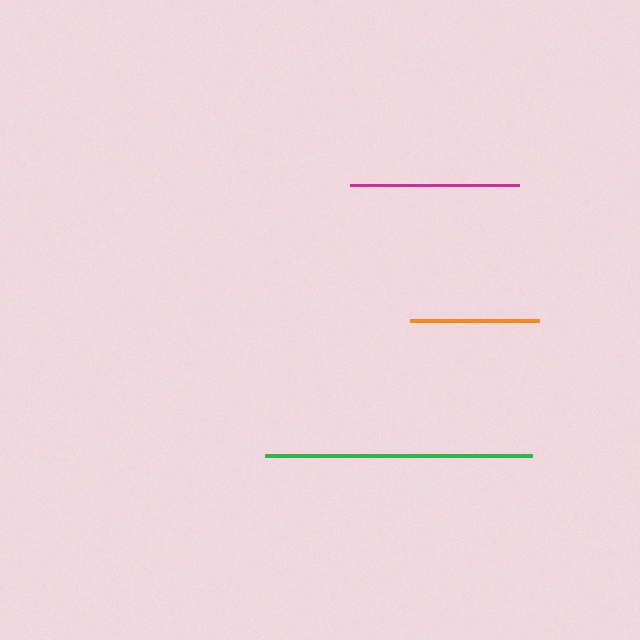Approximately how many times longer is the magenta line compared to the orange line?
The magenta line is approximately 1.3 times the length of the orange line.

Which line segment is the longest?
The green line is the longest at approximately 267 pixels.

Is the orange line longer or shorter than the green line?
The green line is longer than the orange line.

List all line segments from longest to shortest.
From longest to shortest: green, magenta, orange.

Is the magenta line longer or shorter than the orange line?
The magenta line is longer than the orange line.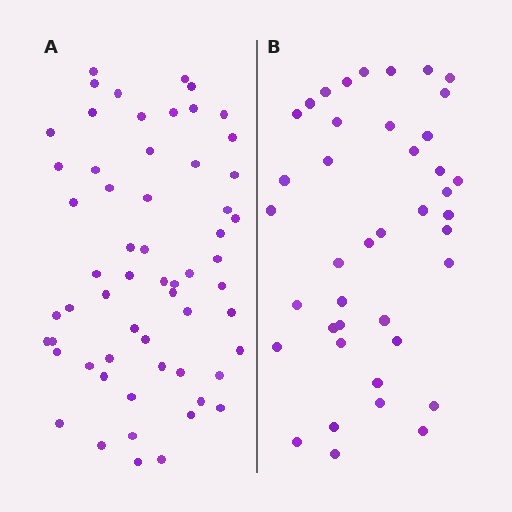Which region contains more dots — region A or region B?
Region A (the left region) has more dots.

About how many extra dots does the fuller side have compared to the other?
Region A has approximately 20 more dots than region B.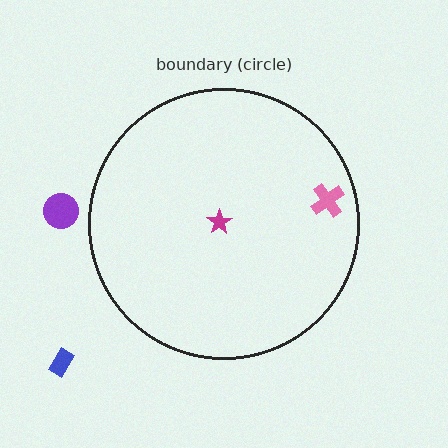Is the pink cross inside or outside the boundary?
Inside.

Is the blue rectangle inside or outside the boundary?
Outside.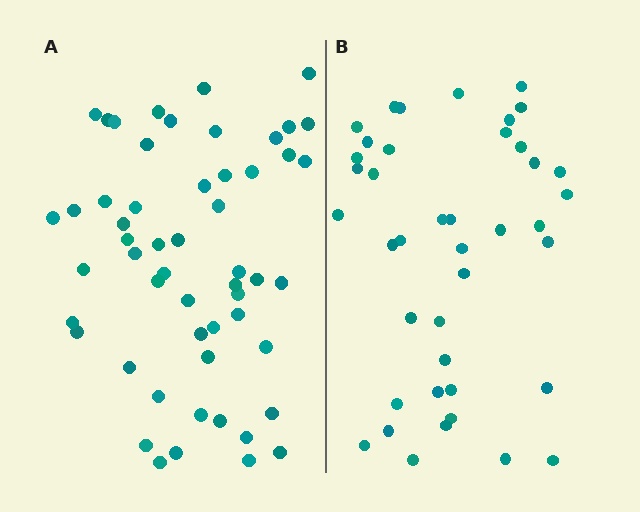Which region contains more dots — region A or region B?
Region A (the left region) has more dots.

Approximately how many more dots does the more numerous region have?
Region A has approximately 15 more dots than region B.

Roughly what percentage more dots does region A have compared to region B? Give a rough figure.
About 30% more.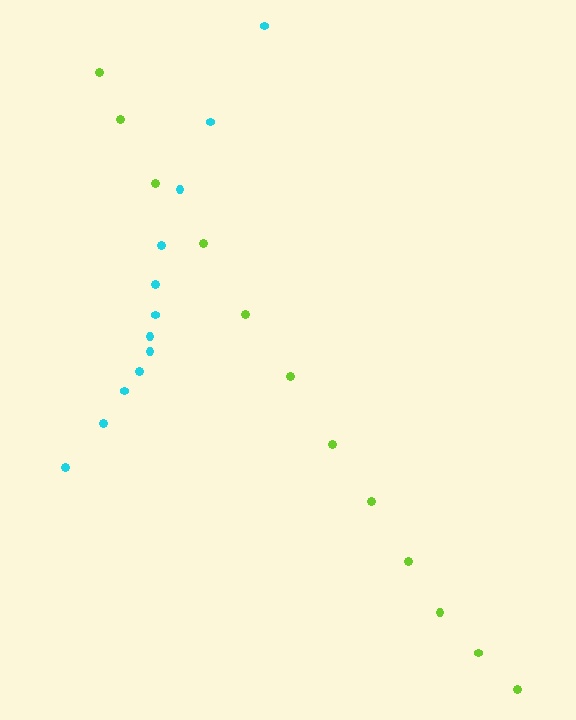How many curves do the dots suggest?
There are 2 distinct paths.